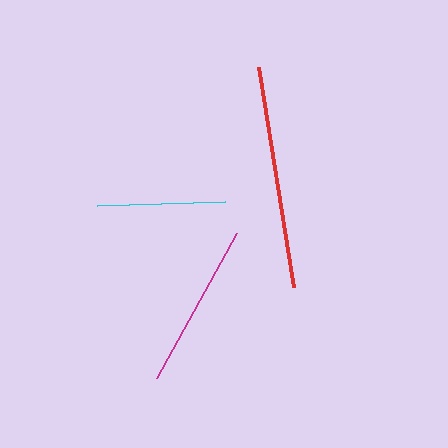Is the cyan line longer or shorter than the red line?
The red line is longer than the cyan line.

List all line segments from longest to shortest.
From longest to shortest: red, magenta, cyan.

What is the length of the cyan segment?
The cyan segment is approximately 128 pixels long.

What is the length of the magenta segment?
The magenta segment is approximately 166 pixels long.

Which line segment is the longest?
The red line is the longest at approximately 223 pixels.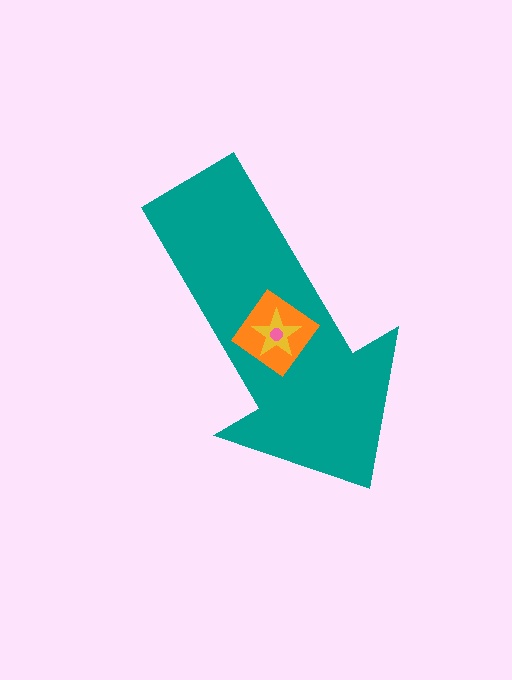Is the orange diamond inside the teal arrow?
Yes.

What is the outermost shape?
The teal arrow.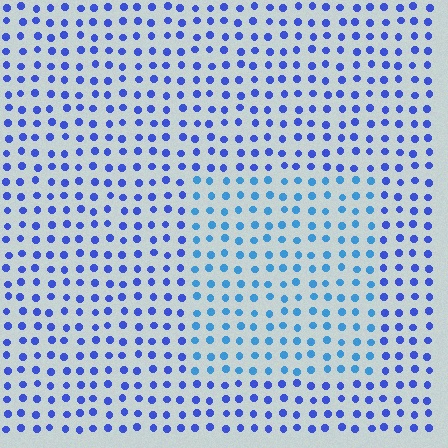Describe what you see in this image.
The image is filled with small blue elements in a uniform arrangement. A rectangle-shaped region is visible where the elements are tinted to a slightly different hue, forming a subtle color boundary.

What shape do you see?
I see a rectangle.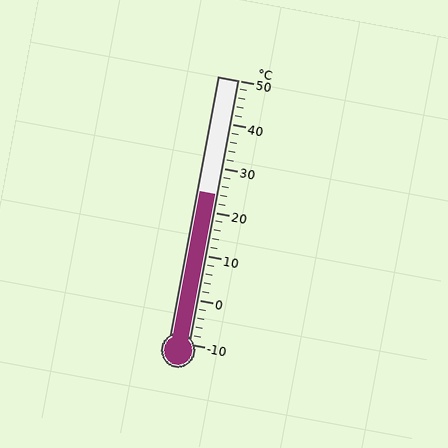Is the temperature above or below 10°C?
The temperature is above 10°C.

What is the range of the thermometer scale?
The thermometer scale ranges from -10°C to 50°C.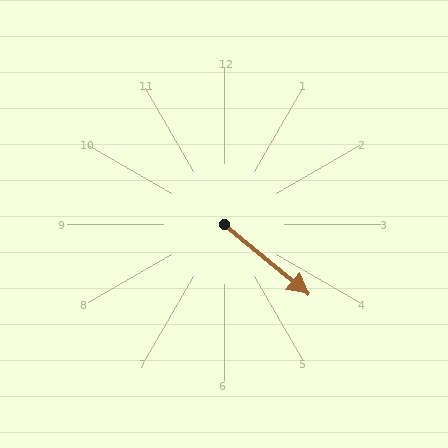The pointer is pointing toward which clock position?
Roughly 4 o'clock.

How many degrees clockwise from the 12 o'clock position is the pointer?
Approximately 130 degrees.